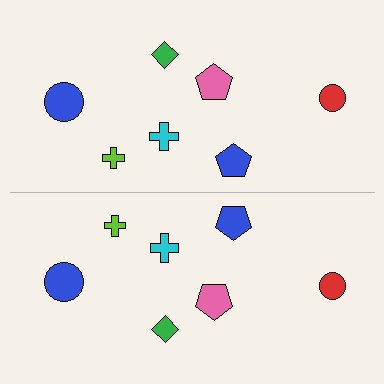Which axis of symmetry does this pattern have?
The pattern has a horizontal axis of symmetry running through the center of the image.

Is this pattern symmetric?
Yes, this pattern has bilateral (reflection) symmetry.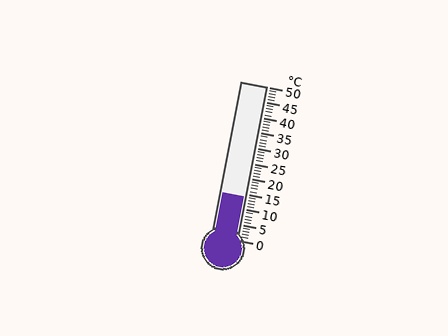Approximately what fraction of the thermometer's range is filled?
The thermometer is filled to approximately 30% of its range.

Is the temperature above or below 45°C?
The temperature is below 45°C.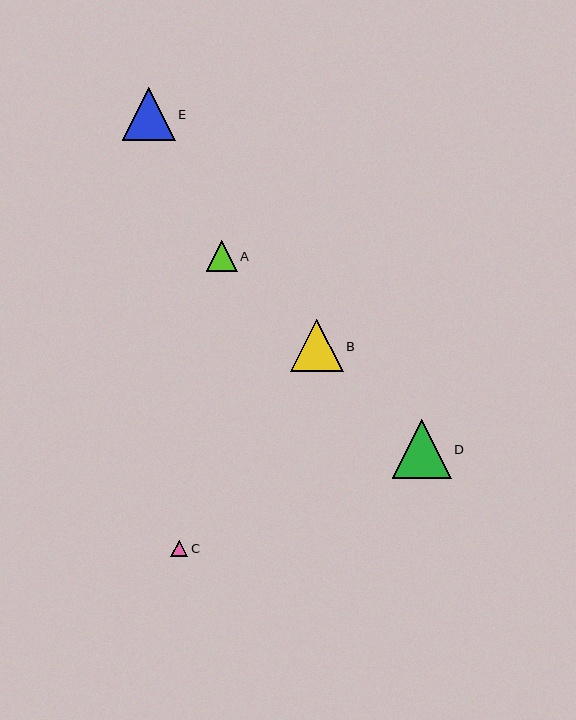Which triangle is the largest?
Triangle D is the largest with a size of approximately 59 pixels.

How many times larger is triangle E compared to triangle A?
Triangle E is approximately 1.7 times the size of triangle A.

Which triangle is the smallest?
Triangle C is the smallest with a size of approximately 17 pixels.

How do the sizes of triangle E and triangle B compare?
Triangle E and triangle B are approximately the same size.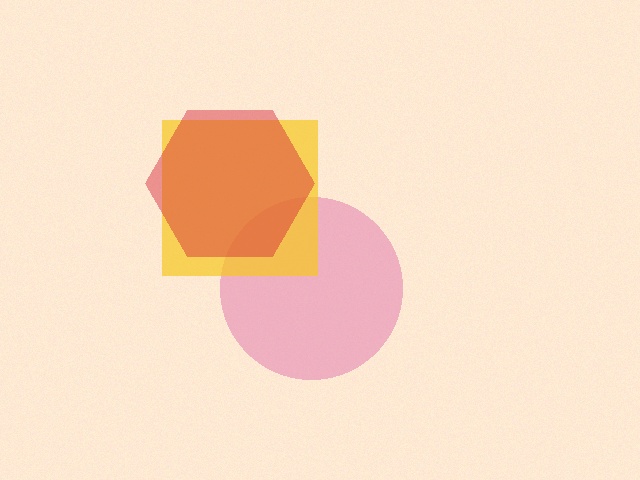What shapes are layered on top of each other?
The layered shapes are: a pink circle, a yellow square, a red hexagon.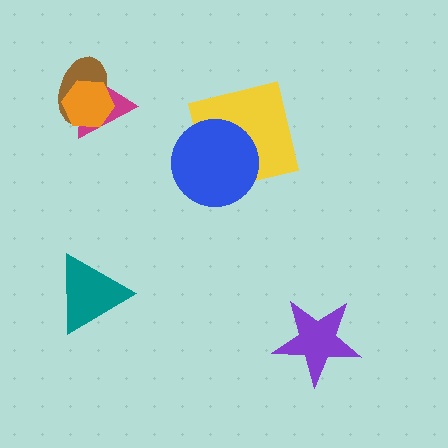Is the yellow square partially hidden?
Yes, it is partially covered by another shape.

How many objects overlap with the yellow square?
1 object overlaps with the yellow square.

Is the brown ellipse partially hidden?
Yes, it is partially covered by another shape.